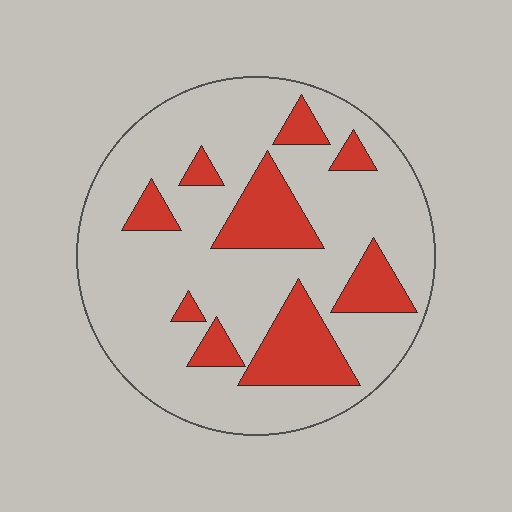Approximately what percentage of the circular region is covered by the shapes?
Approximately 25%.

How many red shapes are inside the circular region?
9.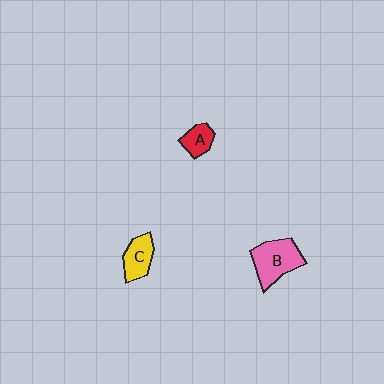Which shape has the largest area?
Shape B (pink).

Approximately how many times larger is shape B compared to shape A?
Approximately 2.1 times.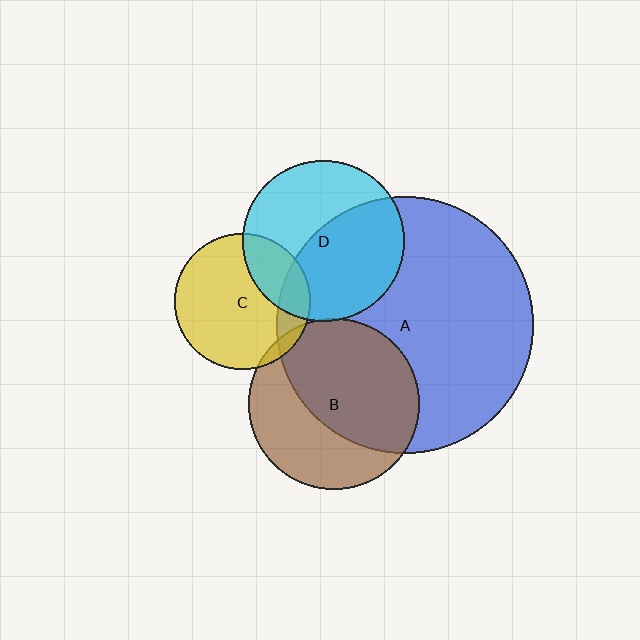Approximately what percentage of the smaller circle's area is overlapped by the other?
Approximately 50%.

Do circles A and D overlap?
Yes.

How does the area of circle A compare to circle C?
Approximately 3.6 times.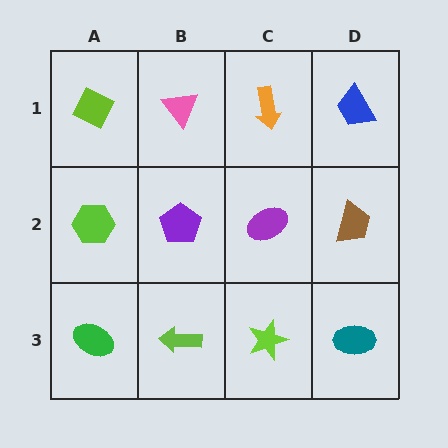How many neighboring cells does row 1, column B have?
3.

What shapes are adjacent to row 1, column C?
A purple ellipse (row 2, column C), a pink triangle (row 1, column B), a blue trapezoid (row 1, column D).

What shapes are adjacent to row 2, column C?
An orange arrow (row 1, column C), a lime star (row 3, column C), a purple pentagon (row 2, column B), a brown trapezoid (row 2, column D).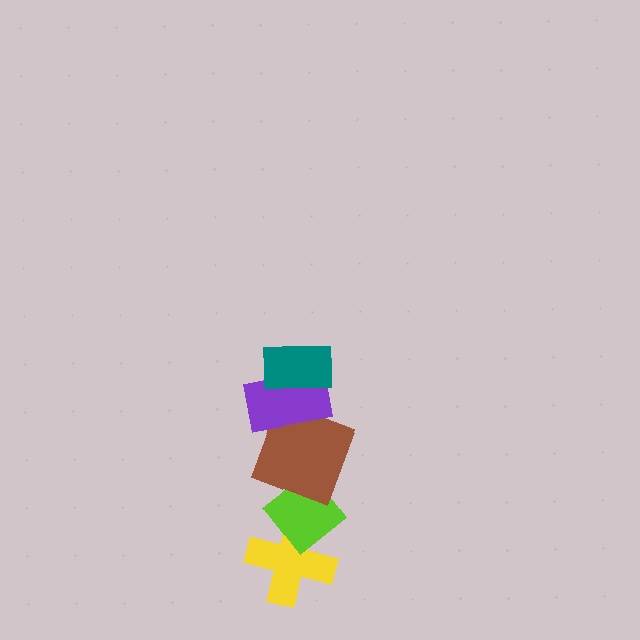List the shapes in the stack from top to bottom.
From top to bottom: the teal rectangle, the purple rectangle, the brown square, the lime diamond, the yellow cross.